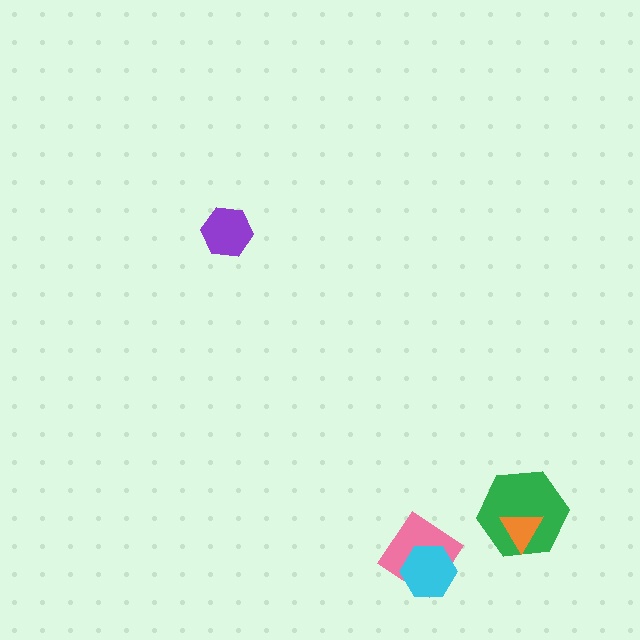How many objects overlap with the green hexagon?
1 object overlaps with the green hexagon.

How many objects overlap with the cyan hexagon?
1 object overlaps with the cyan hexagon.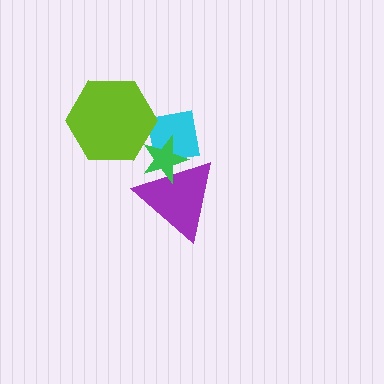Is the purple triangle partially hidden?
Yes, it is partially covered by another shape.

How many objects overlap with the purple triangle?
2 objects overlap with the purple triangle.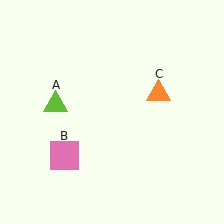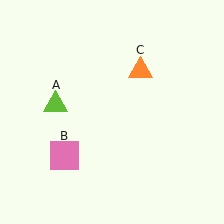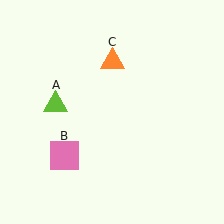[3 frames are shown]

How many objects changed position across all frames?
1 object changed position: orange triangle (object C).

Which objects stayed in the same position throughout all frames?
Lime triangle (object A) and pink square (object B) remained stationary.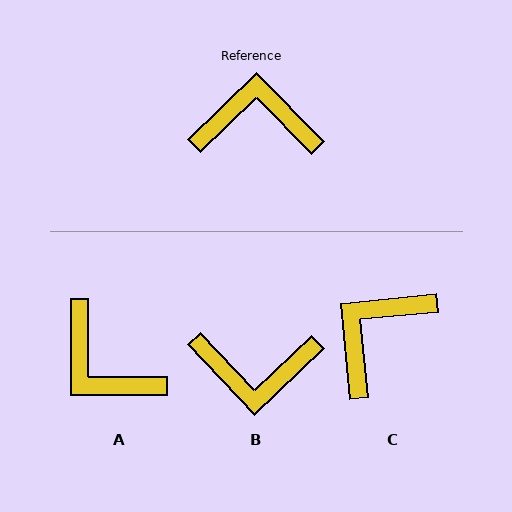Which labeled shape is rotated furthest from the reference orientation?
B, about 179 degrees away.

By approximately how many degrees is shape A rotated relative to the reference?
Approximately 136 degrees counter-clockwise.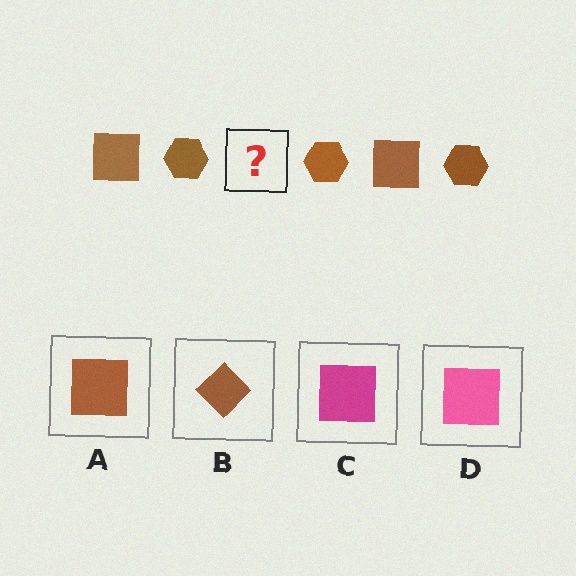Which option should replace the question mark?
Option A.